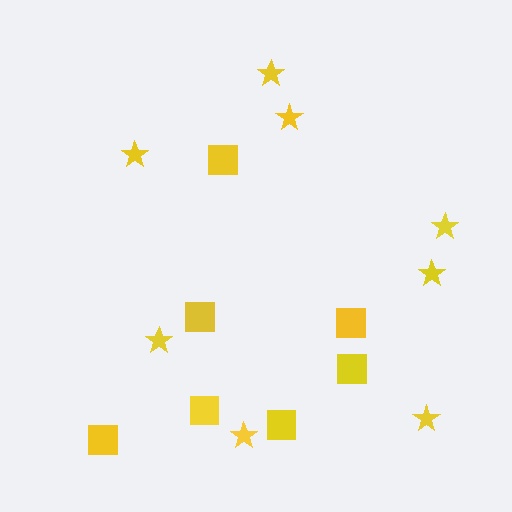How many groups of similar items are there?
There are 2 groups: one group of stars (8) and one group of squares (7).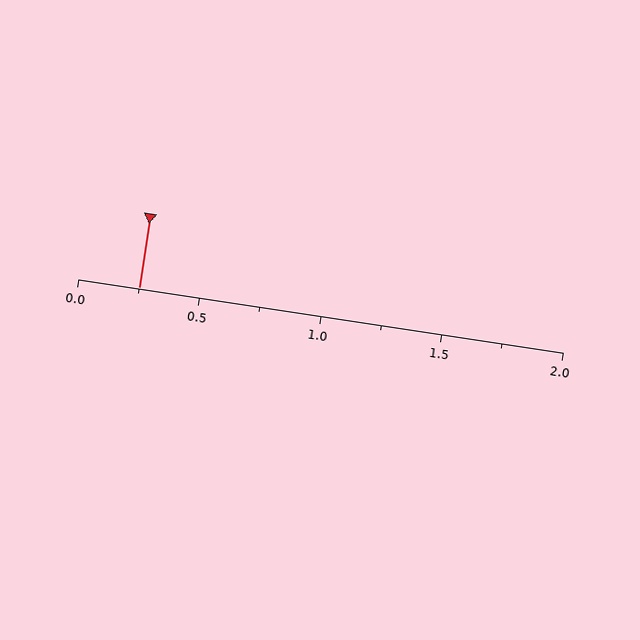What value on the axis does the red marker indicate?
The marker indicates approximately 0.25.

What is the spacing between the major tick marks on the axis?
The major ticks are spaced 0.5 apart.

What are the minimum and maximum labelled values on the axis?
The axis runs from 0.0 to 2.0.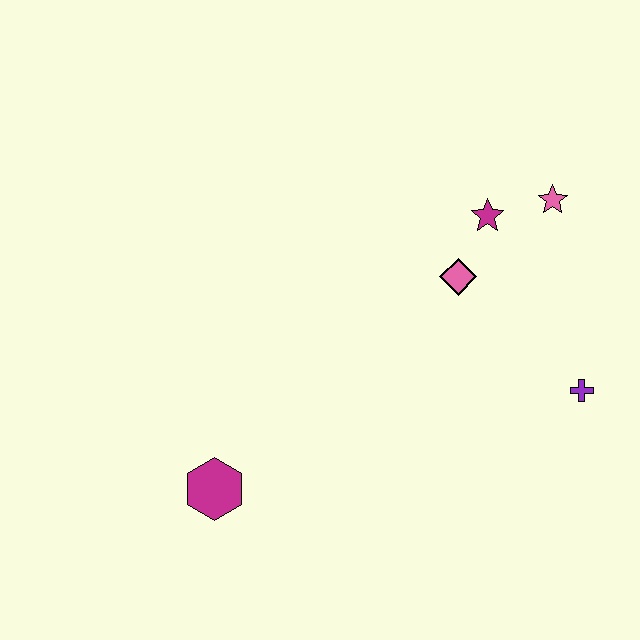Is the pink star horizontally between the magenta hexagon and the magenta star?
No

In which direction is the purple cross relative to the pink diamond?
The purple cross is to the right of the pink diamond.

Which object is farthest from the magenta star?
The magenta hexagon is farthest from the magenta star.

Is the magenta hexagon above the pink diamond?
No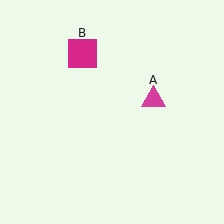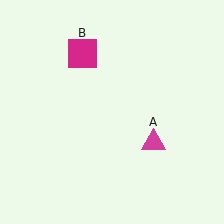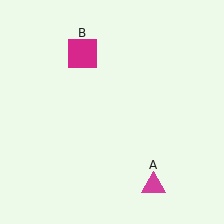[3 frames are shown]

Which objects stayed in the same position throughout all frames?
Magenta square (object B) remained stationary.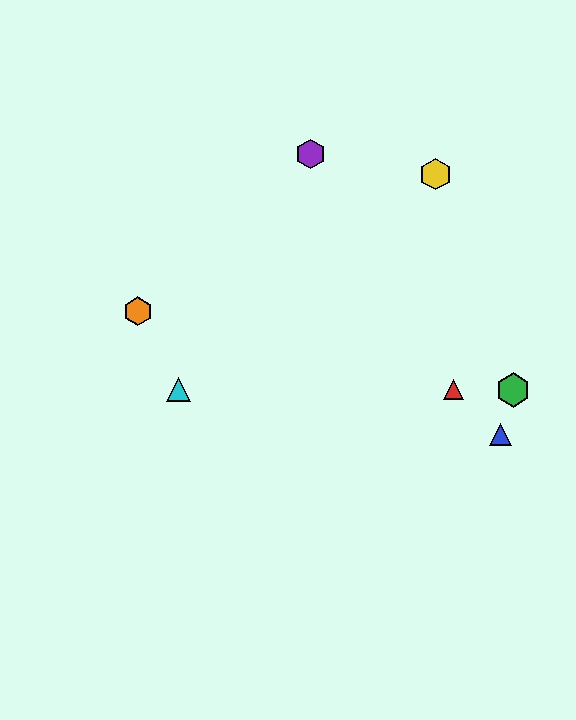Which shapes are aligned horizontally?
The red triangle, the green hexagon, the cyan triangle are aligned horizontally.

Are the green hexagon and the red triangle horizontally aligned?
Yes, both are at y≈390.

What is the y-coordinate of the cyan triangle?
The cyan triangle is at y≈390.